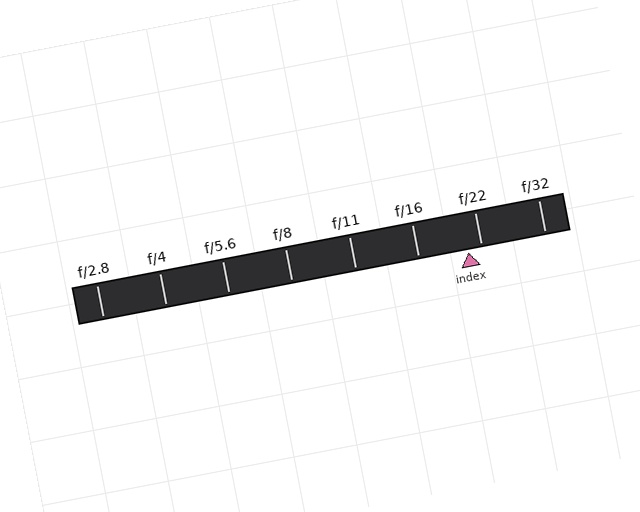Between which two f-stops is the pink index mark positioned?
The index mark is between f/16 and f/22.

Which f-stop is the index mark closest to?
The index mark is closest to f/22.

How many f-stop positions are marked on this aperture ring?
There are 8 f-stop positions marked.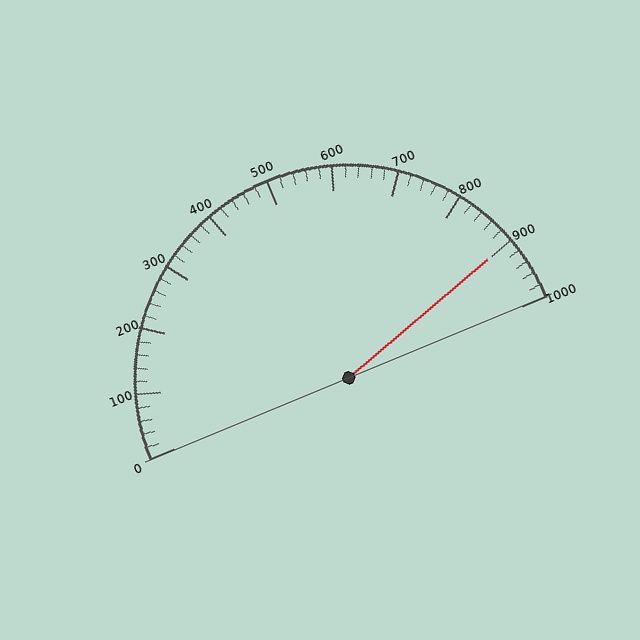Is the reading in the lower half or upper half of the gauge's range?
The reading is in the upper half of the range (0 to 1000).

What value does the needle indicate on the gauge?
The needle indicates approximately 900.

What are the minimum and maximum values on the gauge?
The gauge ranges from 0 to 1000.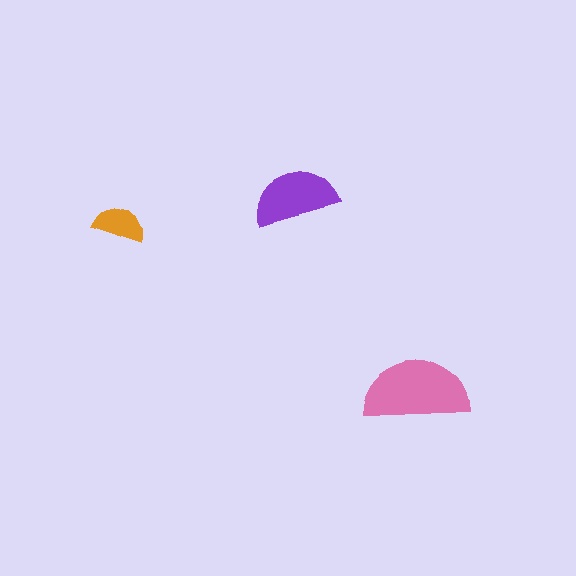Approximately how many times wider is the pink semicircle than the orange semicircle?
About 2 times wider.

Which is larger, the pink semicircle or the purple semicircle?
The pink one.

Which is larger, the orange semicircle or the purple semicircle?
The purple one.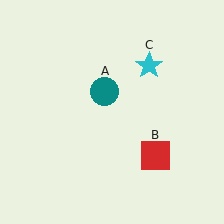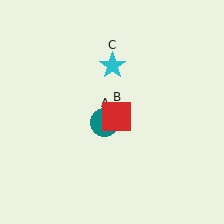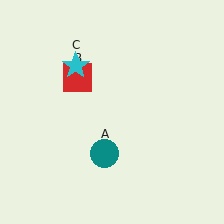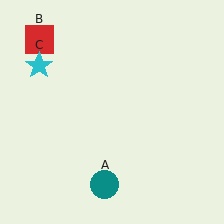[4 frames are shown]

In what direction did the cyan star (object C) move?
The cyan star (object C) moved left.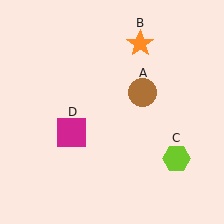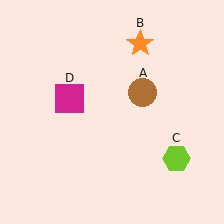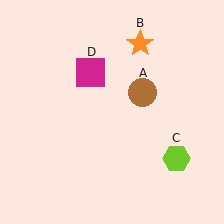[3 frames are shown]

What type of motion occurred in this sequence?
The magenta square (object D) rotated clockwise around the center of the scene.